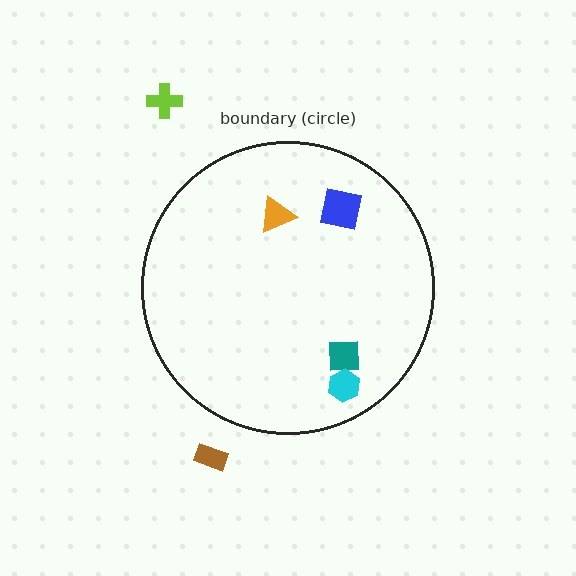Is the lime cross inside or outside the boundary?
Outside.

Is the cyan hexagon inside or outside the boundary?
Inside.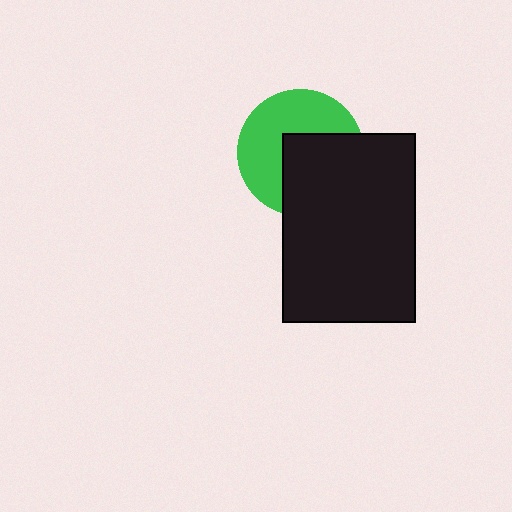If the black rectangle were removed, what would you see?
You would see the complete green circle.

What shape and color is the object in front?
The object in front is a black rectangle.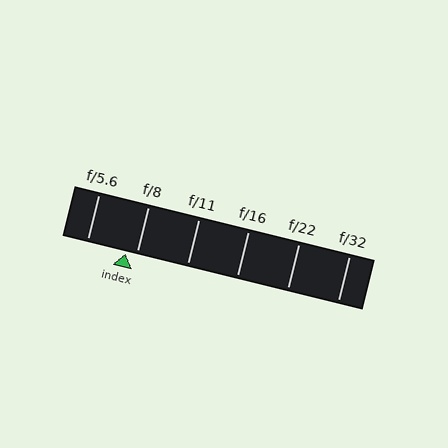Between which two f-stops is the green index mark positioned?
The index mark is between f/5.6 and f/8.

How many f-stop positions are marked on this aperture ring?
There are 6 f-stop positions marked.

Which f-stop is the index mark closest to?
The index mark is closest to f/8.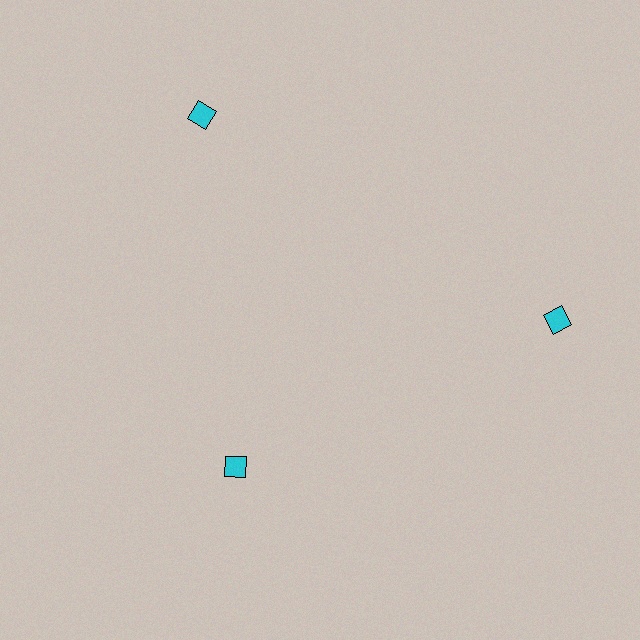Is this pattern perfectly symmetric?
No. The 3 cyan diamonds are arranged in a ring, but one element near the 7 o'clock position is pulled inward toward the center, breaking the 3-fold rotational symmetry.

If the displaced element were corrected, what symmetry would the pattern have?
It would have 3-fold rotational symmetry — the pattern would map onto itself every 120 degrees.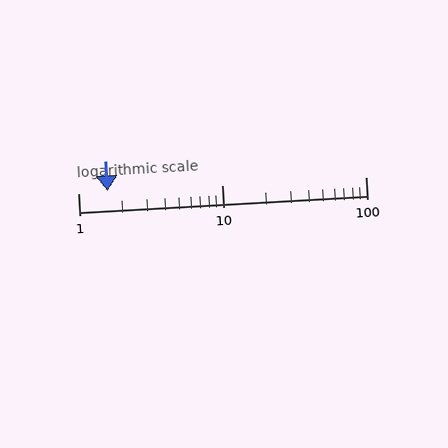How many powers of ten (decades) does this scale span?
The scale spans 2 decades, from 1 to 100.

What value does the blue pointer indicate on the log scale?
The pointer indicates approximately 1.6.